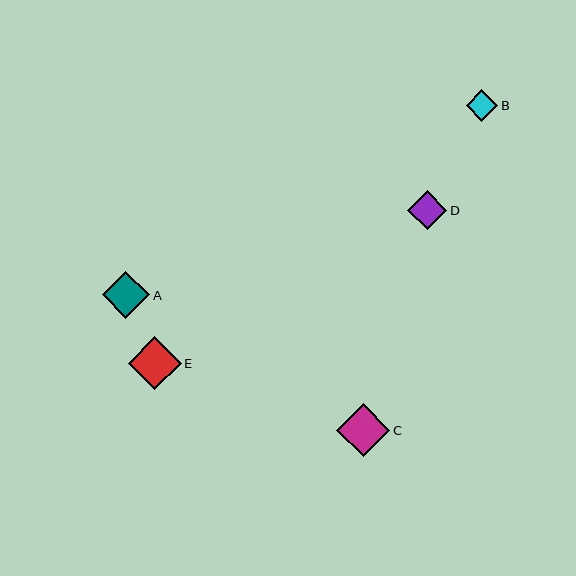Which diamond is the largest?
Diamond E is the largest with a size of approximately 53 pixels.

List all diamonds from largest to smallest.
From largest to smallest: E, C, A, D, B.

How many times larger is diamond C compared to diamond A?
Diamond C is approximately 1.1 times the size of diamond A.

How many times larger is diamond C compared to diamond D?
Diamond C is approximately 1.4 times the size of diamond D.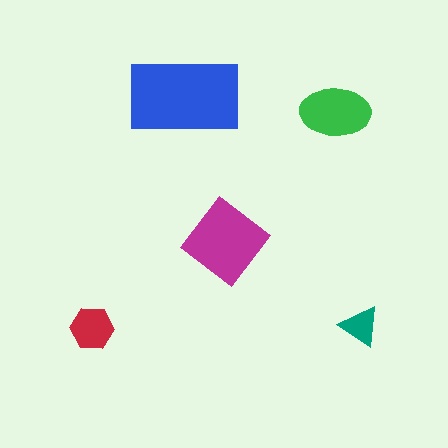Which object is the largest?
The blue rectangle.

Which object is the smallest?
The teal triangle.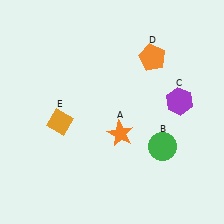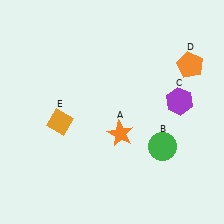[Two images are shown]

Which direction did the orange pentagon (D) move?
The orange pentagon (D) moved right.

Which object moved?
The orange pentagon (D) moved right.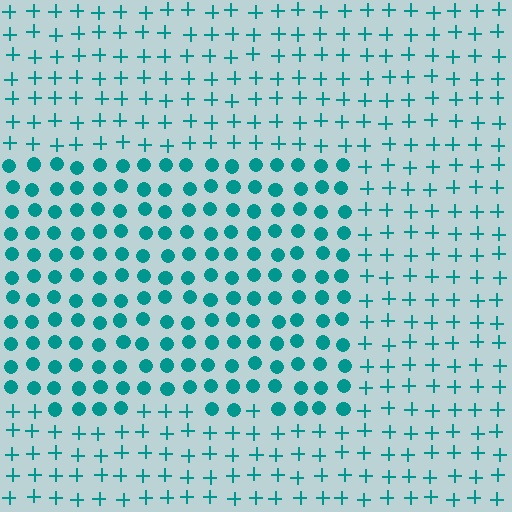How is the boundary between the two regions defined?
The boundary is defined by a change in element shape: circles inside vs. plus signs outside. All elements share the same color and spacing.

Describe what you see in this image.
The image is filled with small teal elements arranged in a uniform grid. A rectangle-shaped region contains circles, while the surrounding area contains plus signs. The boundary is defined purely by the change in element shape.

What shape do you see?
I see a rectangle.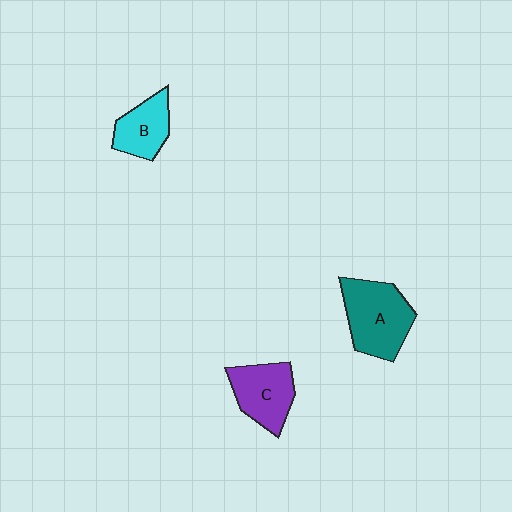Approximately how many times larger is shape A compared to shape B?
Approximately 1.6 times.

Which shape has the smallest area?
Shape B (cyan).